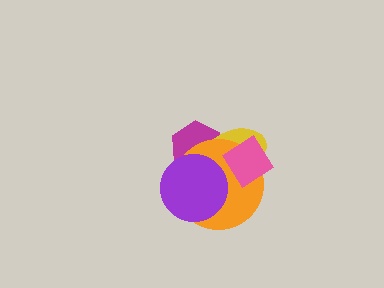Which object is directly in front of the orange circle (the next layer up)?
The purple circle is directly in front of the orange circle.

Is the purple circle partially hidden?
No, no other shape covers it.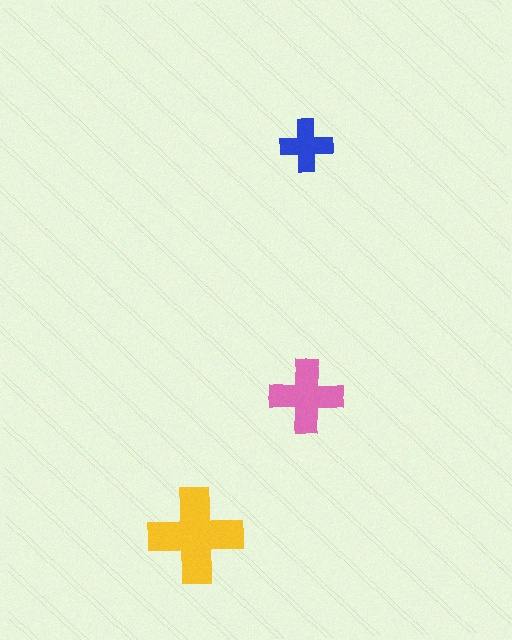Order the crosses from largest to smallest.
the yellow one, the pink one, the blue one.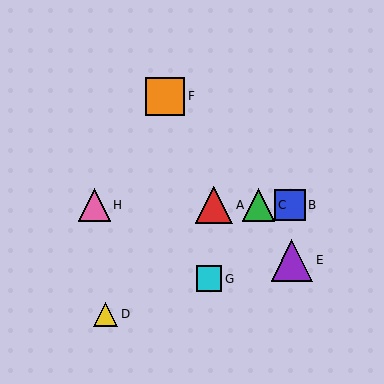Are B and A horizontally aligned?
Yes, both are at y≈205.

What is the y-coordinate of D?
Object D is at y≈314.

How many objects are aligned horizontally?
4 objects (A, B, C, H) are aligned horizontally.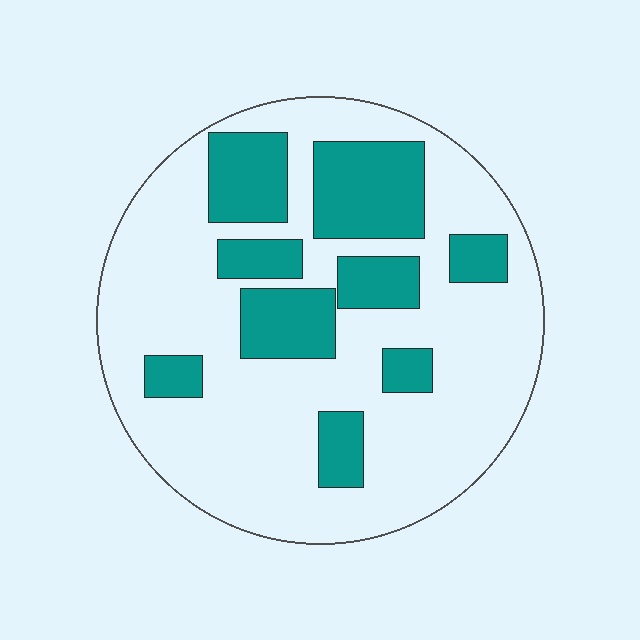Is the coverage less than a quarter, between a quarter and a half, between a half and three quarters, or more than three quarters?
Between a quarter and a half.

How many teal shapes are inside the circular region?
9.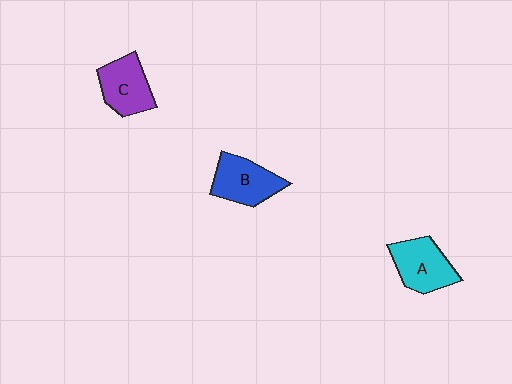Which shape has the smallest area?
Shape C (purple).